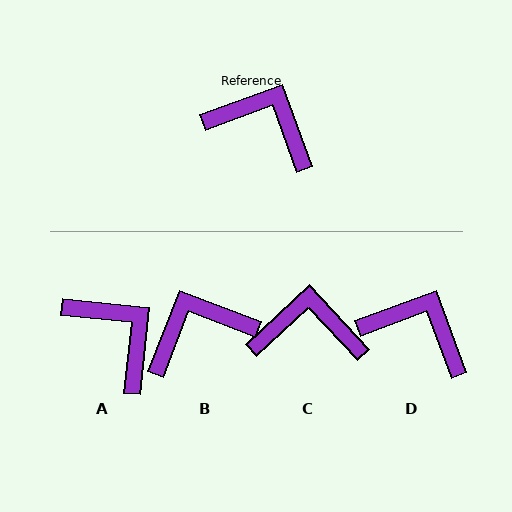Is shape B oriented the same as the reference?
No, it is off by about 49 degrees.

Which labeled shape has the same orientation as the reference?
D.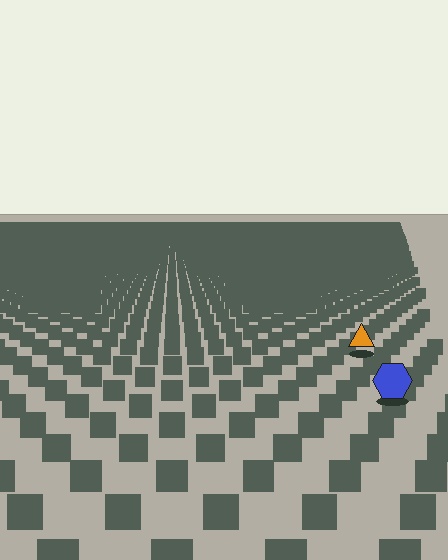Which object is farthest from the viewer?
The orange triangle is farthest from the viewer. It appears smaller and the ground texture around it is denser.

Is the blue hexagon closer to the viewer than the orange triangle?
Yes. The blue hexagon is closer — you can tell from the texture gradient: the ground texture is coarser near it.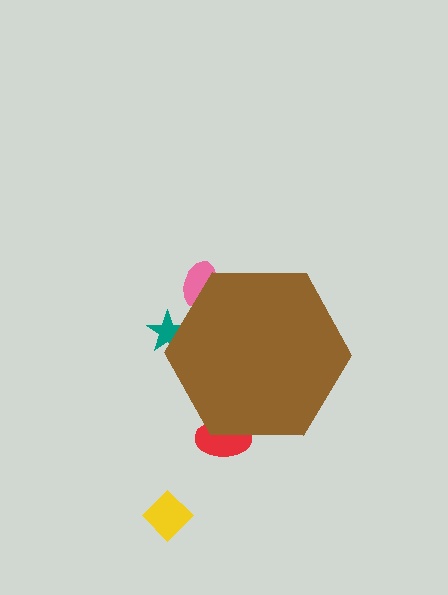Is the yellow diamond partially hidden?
No, the yellow diamond is fully visible.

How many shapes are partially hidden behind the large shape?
3 shapes are partially hidden.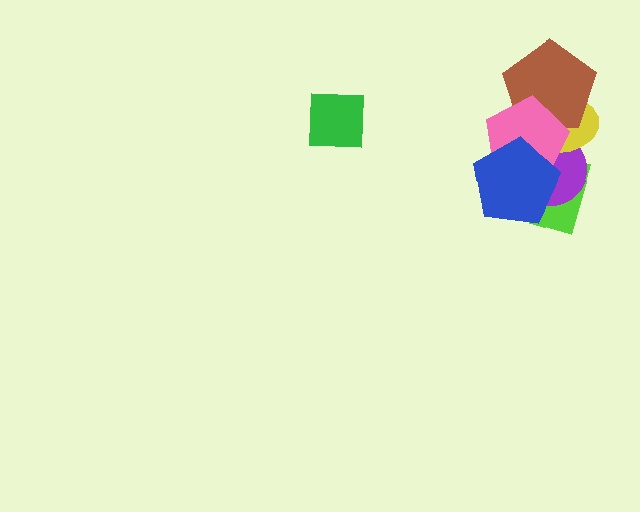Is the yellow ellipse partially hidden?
Yes, it is partially covered by another shape.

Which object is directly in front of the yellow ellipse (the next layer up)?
The brown pentagon is directly in front of the yellow ellipse.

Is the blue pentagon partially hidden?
No, no other shape covers it.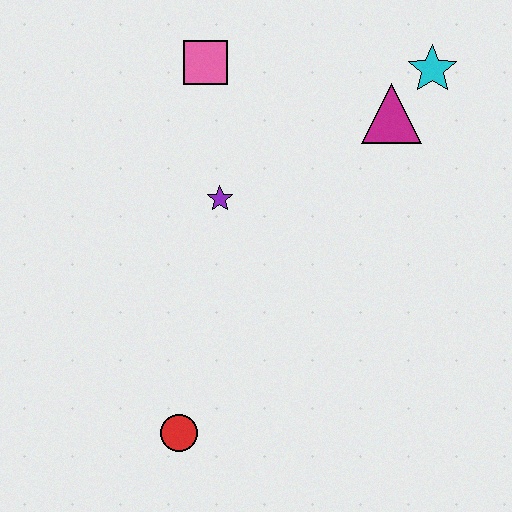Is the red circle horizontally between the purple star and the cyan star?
No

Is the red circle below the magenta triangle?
Yes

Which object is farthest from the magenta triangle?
The red circle is farthest from the magenta triangle.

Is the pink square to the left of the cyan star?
Yes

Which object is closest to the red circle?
The purple star is closest to the red circle.